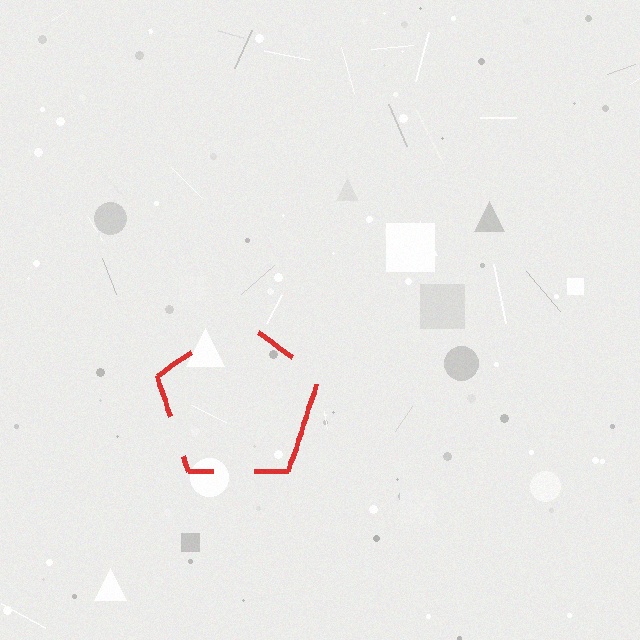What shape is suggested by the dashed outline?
The dashed outline suggests a pentagon.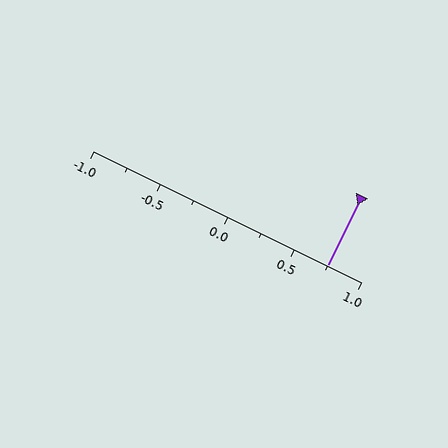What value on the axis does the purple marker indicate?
The marker indicates approximately 0.75.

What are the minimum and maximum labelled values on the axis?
The axis runs from -1.0 to 1.0.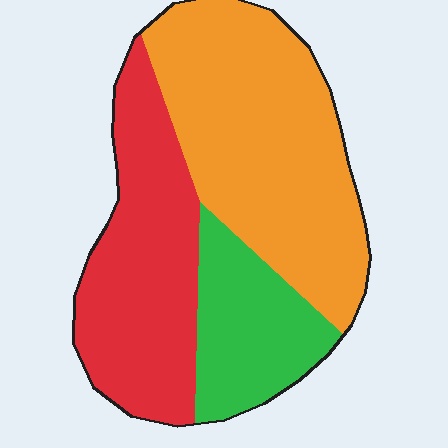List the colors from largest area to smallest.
From largest to smallest: orange, red, green.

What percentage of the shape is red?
Red covers 34% of the shape.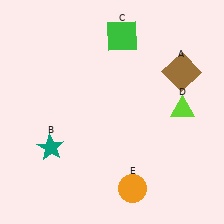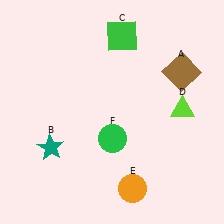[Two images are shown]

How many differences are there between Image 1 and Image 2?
There is 1 difference between the two images.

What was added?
A green circle (F) was added in Image 2.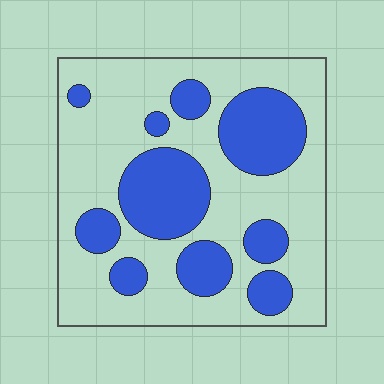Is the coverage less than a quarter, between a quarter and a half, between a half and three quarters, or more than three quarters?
Between a quarter and a half.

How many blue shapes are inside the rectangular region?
10.